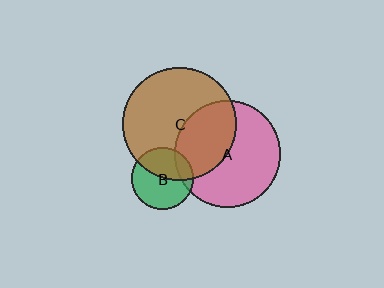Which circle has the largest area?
Circle C (brown).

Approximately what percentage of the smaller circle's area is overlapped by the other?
Approximately 45%.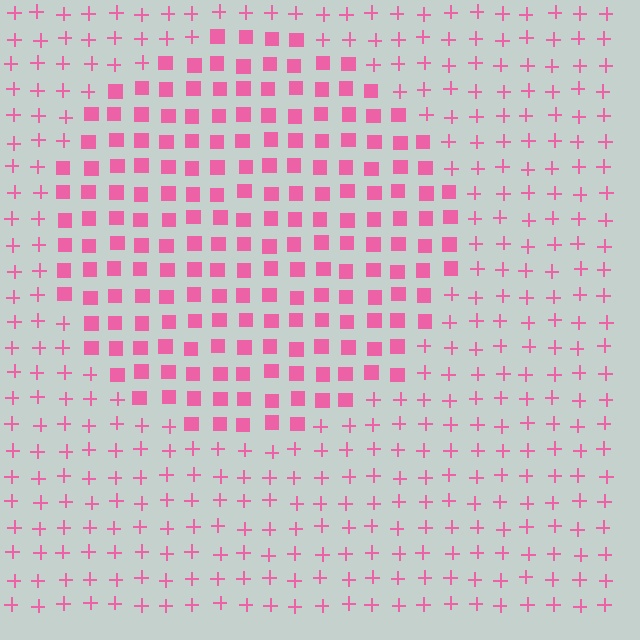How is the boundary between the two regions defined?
The boundary is defined by a change in element shape: squares inside vs. plus signs outside. All elements share the same color and spacing.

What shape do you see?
I see a circle.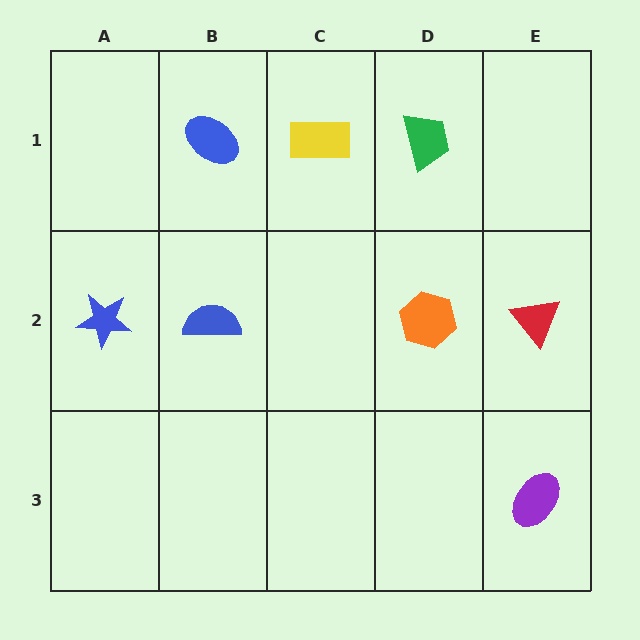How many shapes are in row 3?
1 shape.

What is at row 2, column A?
A blue star.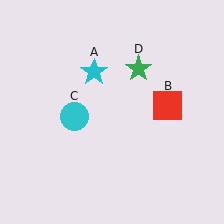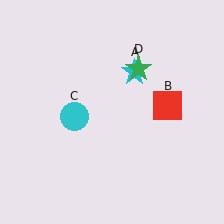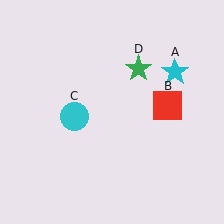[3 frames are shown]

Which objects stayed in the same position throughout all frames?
Red square (object B) and cyan circle (object C) and green star (object D) remained stationary.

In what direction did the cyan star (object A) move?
The cyan star (object A) moved right.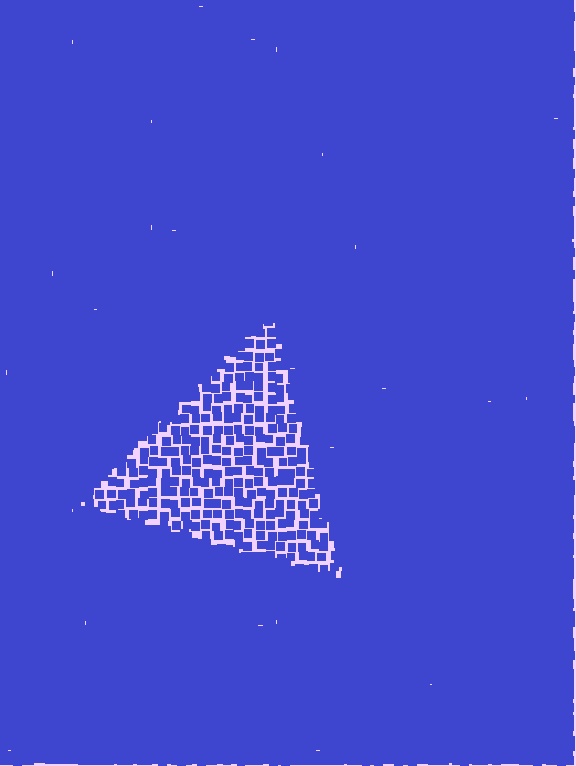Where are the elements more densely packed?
The elements are more densely packed outside the triangle boundary.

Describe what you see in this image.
The image contains small blue elements arranged at two different densities. A triangle-shaped region is visible where the elements are less densely packed than the surrounding area.